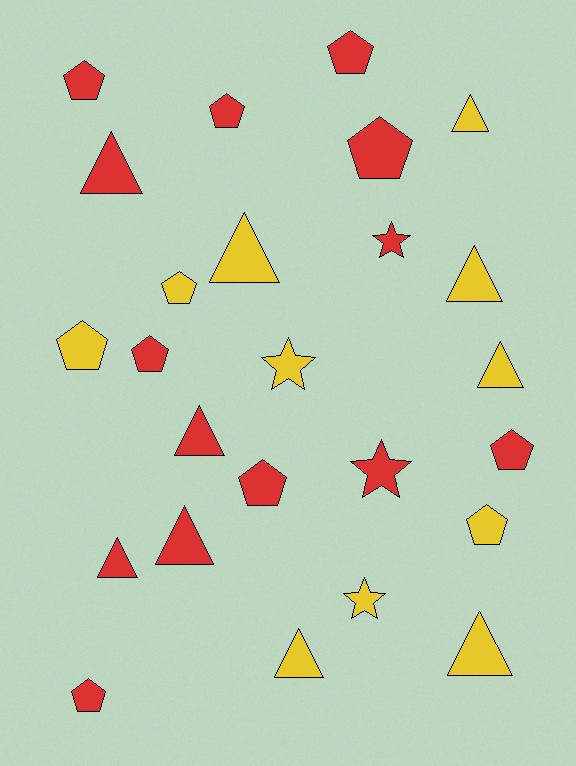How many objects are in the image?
There are 25 objects.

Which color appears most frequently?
Red, with 14 objects.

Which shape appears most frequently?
Pentagon, with 11 objects.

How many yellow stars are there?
There are 2 yellow stars.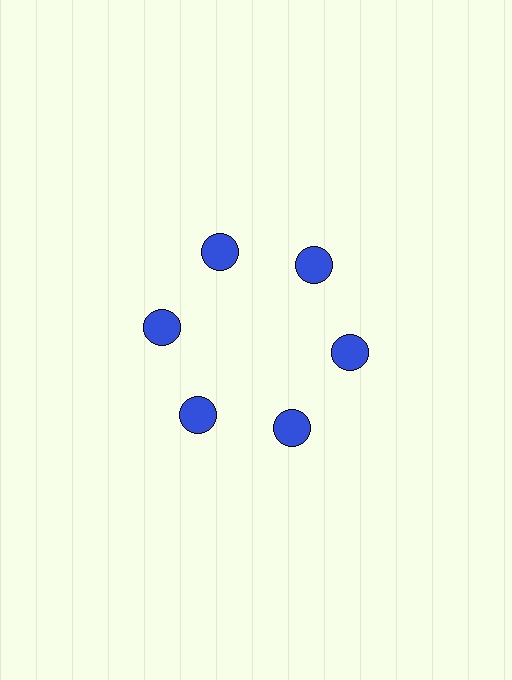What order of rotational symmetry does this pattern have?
This pattern has 6-fold rotational symmetry.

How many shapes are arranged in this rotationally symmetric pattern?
There are 6 shapes, arranged in 6 groups of 1.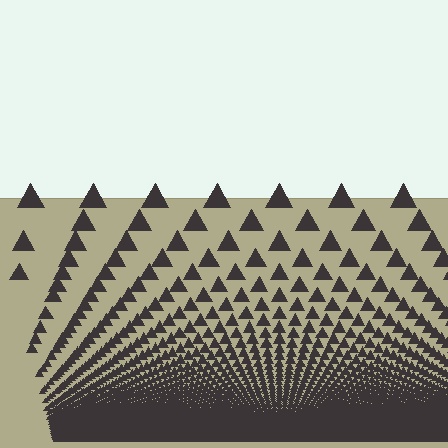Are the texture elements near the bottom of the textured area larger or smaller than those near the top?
Smaller. The gradient is inverted — elements near the bottom are smaller and denser.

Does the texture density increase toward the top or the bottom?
Density increases toward the bottom.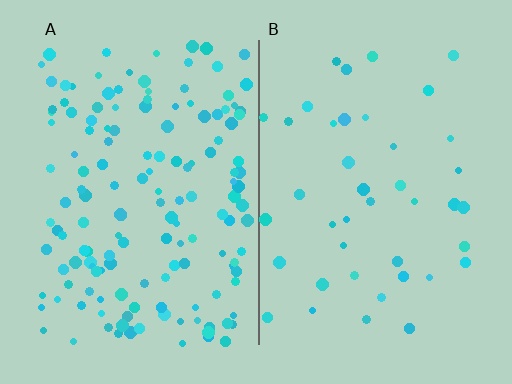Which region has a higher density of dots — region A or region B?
A (the left).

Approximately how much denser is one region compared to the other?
Approximately 3.6× — region A over region B.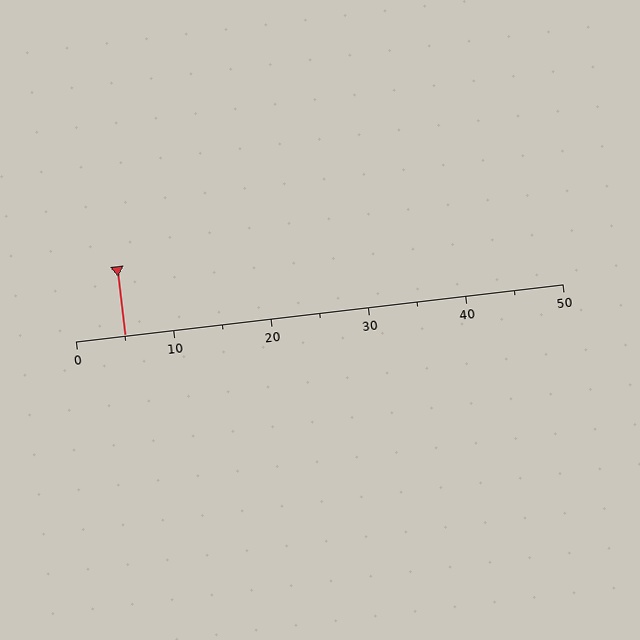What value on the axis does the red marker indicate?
The marker indicates approximately 5.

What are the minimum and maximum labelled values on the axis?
The axis runs from 0 to 50.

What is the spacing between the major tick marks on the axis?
The major ticks are spaced 10 apart.